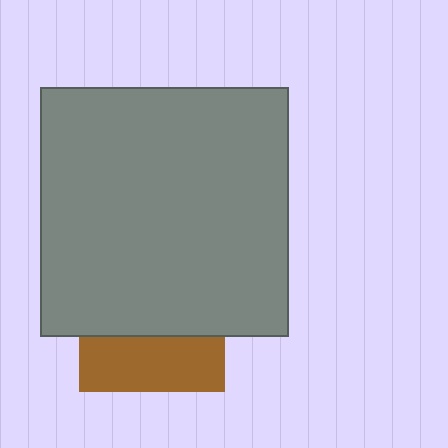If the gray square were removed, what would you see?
You would see the complete brown square.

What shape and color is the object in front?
The object in front is a gray square.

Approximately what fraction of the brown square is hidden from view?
Roughly 63% of the brown square is hidden behind the gray square.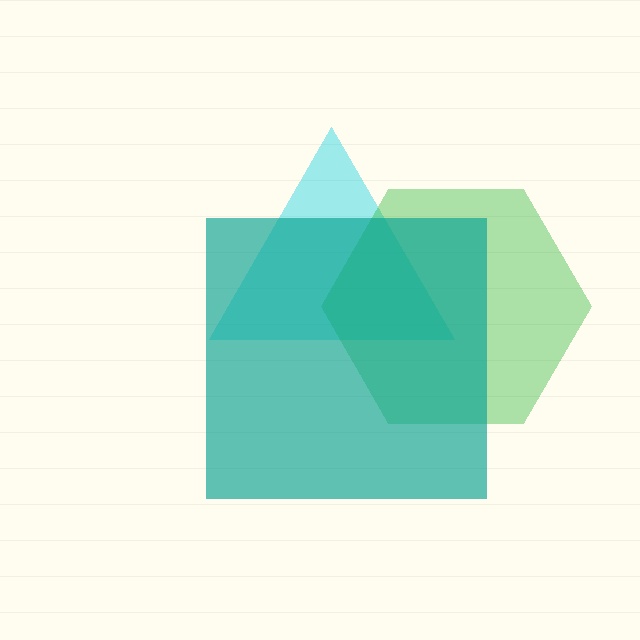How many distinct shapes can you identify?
There are 3 distinct shapes: a cyan triangle, a green hexagon, a teal square.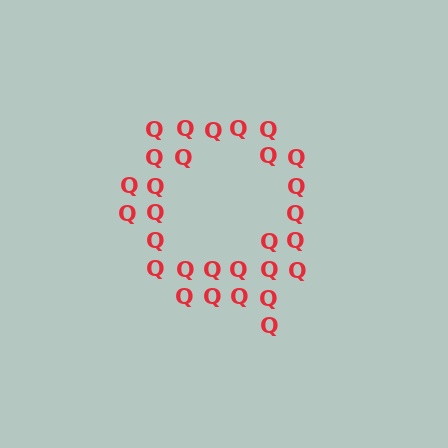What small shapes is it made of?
It is made of small letter Q's.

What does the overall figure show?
The overall figure shows the letter Q.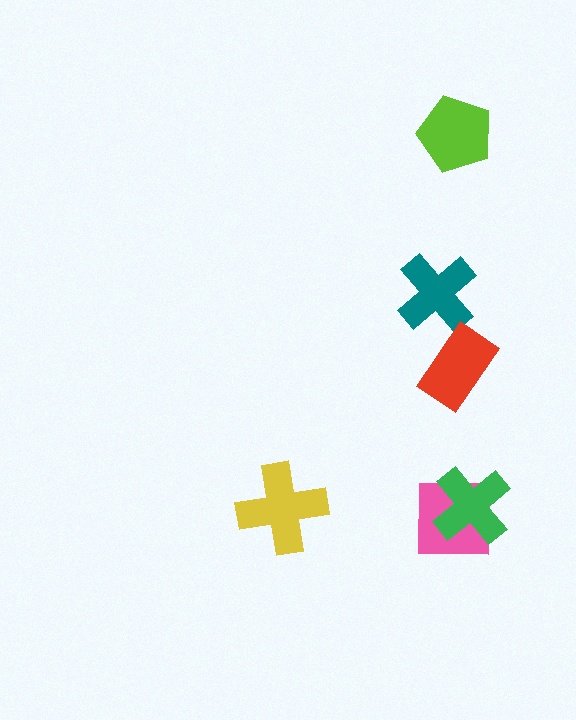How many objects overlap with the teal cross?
0 objects overlap with the teal cross.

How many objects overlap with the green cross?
1 object overlaps with the green cross.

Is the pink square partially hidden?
Yes, it is partially covered by another shape.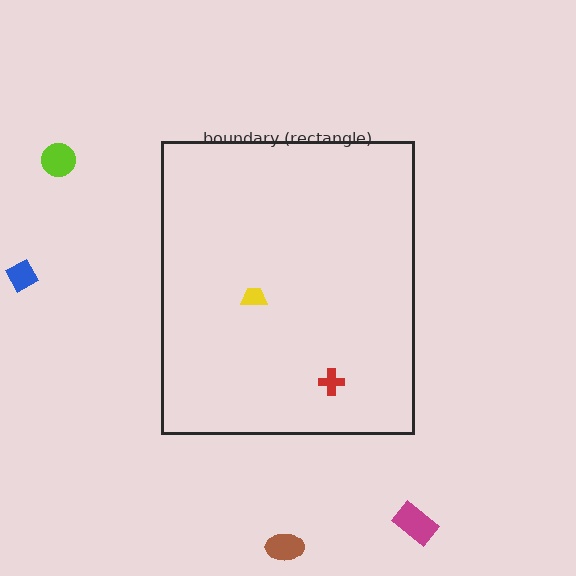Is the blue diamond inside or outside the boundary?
Outside.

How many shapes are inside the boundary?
2 inside, 4 outside.